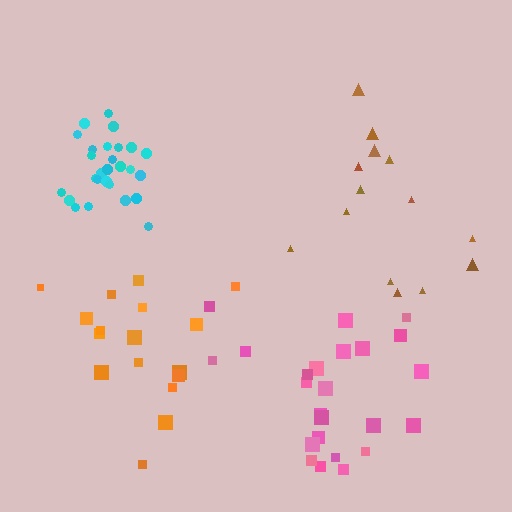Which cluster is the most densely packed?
Cyan.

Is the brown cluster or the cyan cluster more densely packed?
Cyan.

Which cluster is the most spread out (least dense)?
Brown.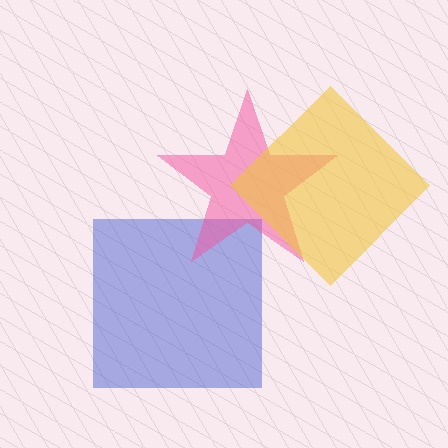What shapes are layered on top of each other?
The layered shapes are: a blue square, a pink star, a yellow diamond.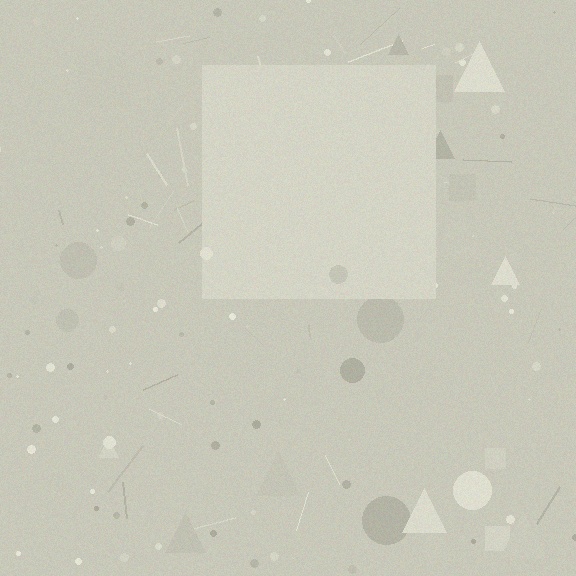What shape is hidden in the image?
A square is hidden in the image.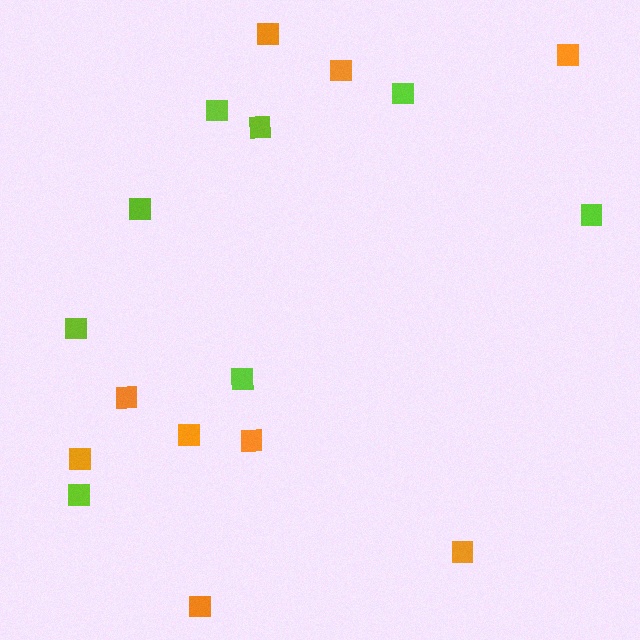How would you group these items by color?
There are 2 groups: one group of lime squares (8) and one group of orange squares (9).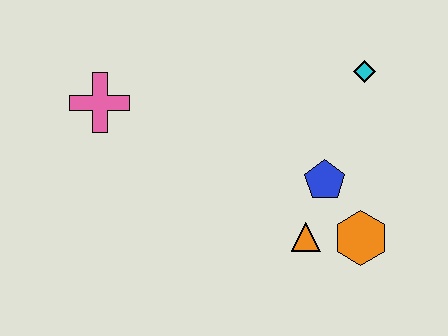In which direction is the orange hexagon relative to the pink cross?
The orange hexagon is to the right of the pink cross.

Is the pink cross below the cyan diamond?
Yes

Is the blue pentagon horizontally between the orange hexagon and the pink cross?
Yes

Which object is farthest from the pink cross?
The orange hexagon is farthest from the pink cross.